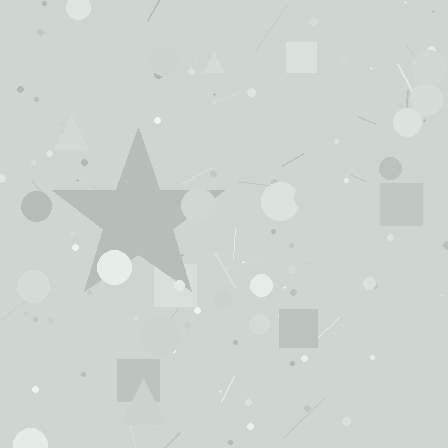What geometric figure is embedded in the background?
A star is embedded in the background.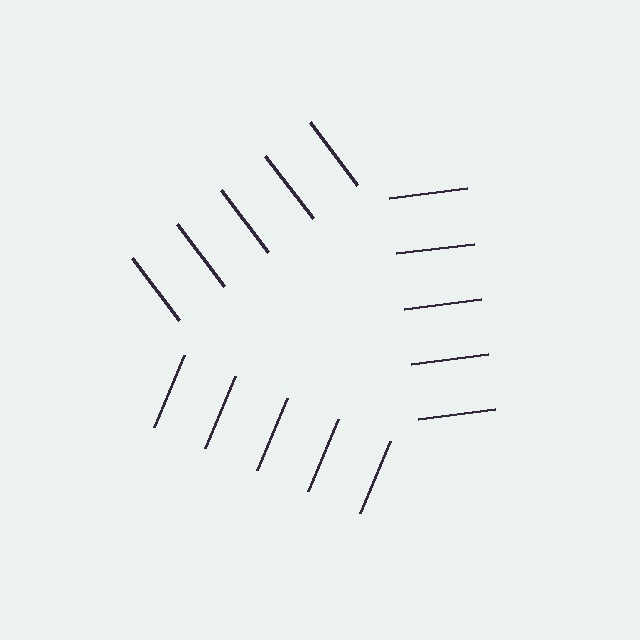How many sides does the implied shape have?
3 sides — the line-ends trace a triangle.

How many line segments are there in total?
15 — 5 along each of the 3 edges.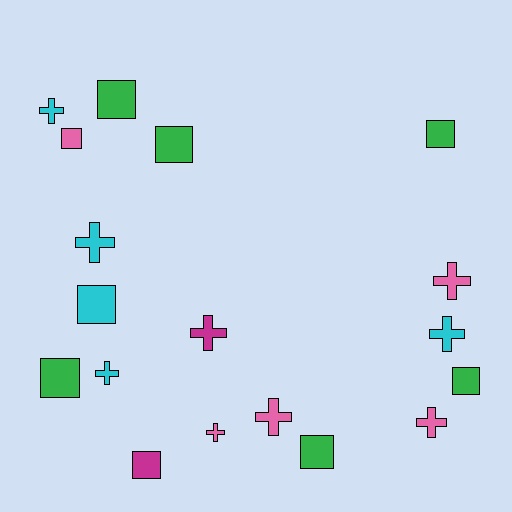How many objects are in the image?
There are 18 objects.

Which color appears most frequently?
Green, with 6 objects.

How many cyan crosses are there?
There are 4 cyan crosses.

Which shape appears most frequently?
Cross, with 9 objects.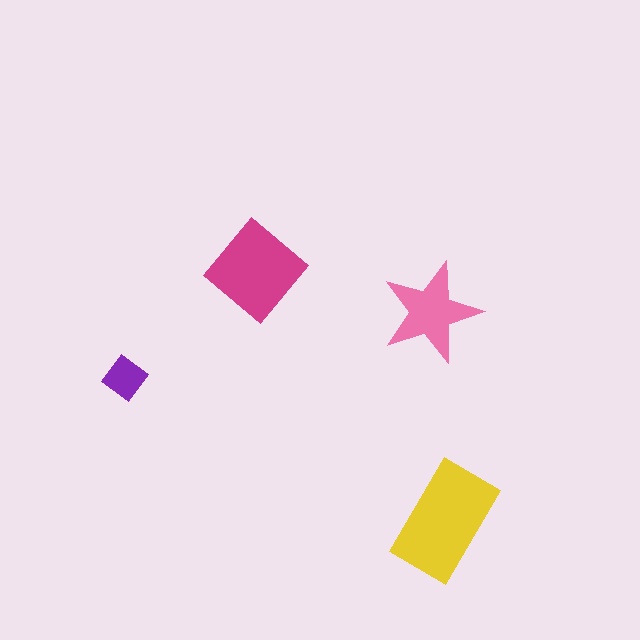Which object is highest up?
The magenta diamond is topmost.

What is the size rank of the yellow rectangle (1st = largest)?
1st.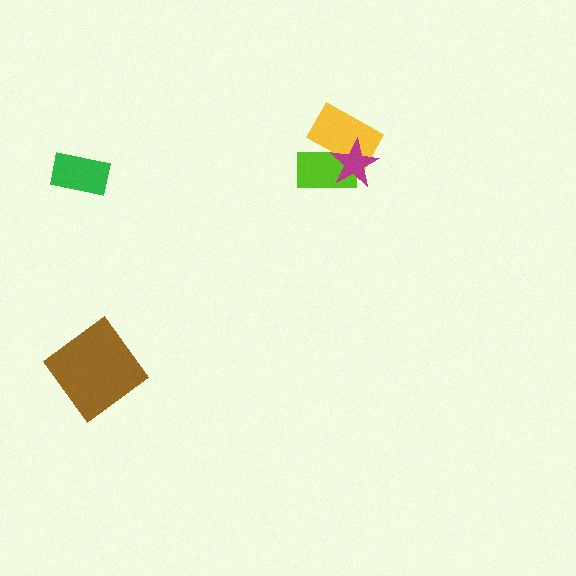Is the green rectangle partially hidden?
No, no other shape covers it.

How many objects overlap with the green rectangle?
0 objects overlap with the green rectangle.